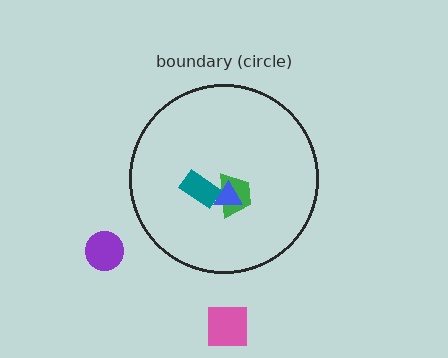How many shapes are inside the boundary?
3 inside, 2 outside.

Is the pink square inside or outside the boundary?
Outside.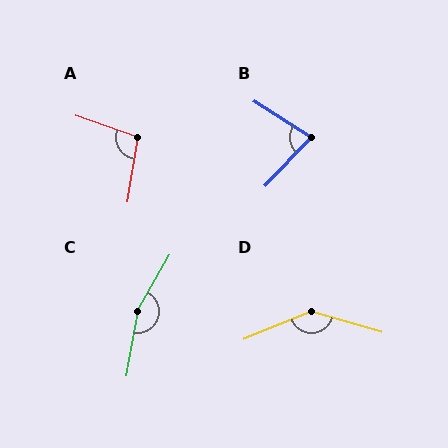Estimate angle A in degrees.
Approximately 100 degrees.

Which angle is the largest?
C, at approximately 160 degrees.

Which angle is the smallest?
B, at approximately 78 degrees.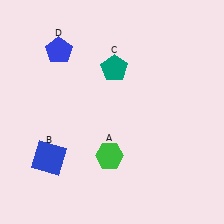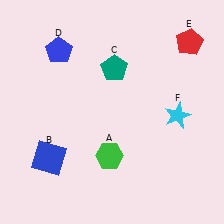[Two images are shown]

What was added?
A red pentagon (E), a cyan star (F) were added in Image 2.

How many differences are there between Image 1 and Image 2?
There are 2 differences between the two images.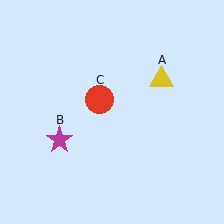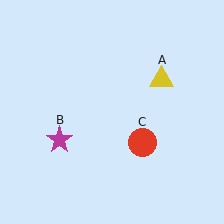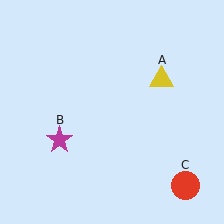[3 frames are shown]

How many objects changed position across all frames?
1 object changed position: red circle (object C).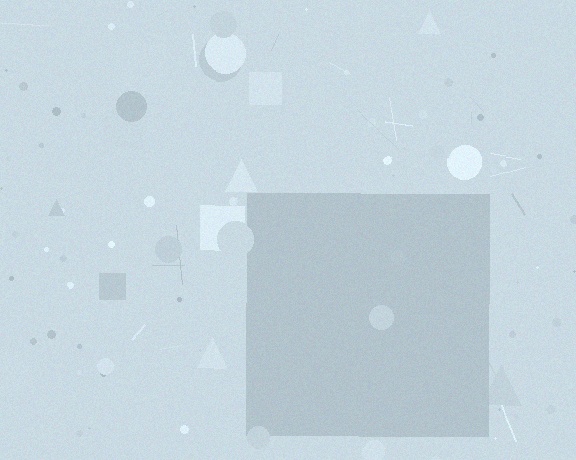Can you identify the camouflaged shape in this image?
The camouflaged shape is a square.